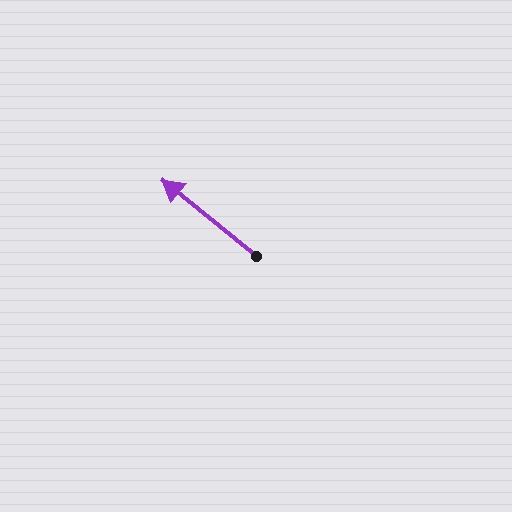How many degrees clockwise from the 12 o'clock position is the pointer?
Approximately 309 degrees.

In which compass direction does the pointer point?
Northwest.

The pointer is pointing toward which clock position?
Roughly 10 o'clock.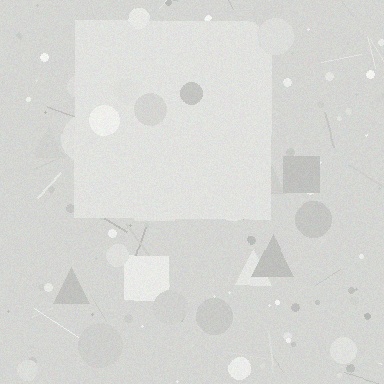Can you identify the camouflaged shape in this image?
The camouflaged shape is a square.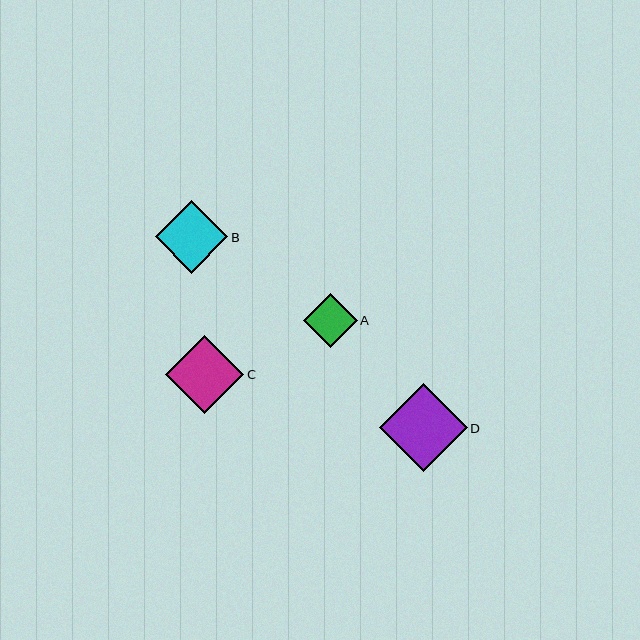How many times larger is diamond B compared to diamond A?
Diamond B is approximately 1.4 times the size of diamond A.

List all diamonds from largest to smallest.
From largest to smallest: D, C, B, A.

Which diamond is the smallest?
Diamond A is the smallest with a size of approximately 54 pixels.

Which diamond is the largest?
Diamond D is the largest with a size of approximately 88 pixels.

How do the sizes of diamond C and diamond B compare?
Diamond C and diamond B are approximately the same size.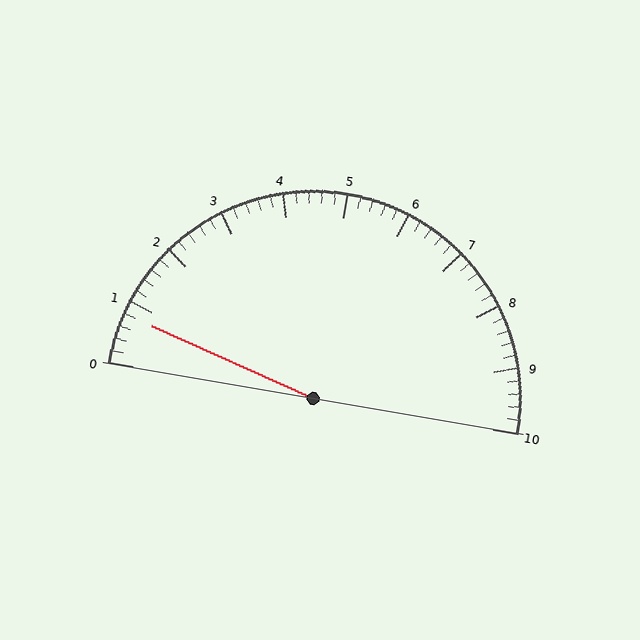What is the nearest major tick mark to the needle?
The nearest major tick mark is 1.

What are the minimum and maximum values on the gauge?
The gauge ranges from 0 to 10.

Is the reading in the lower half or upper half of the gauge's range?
The reading is in the lower half of the range (0 to 10).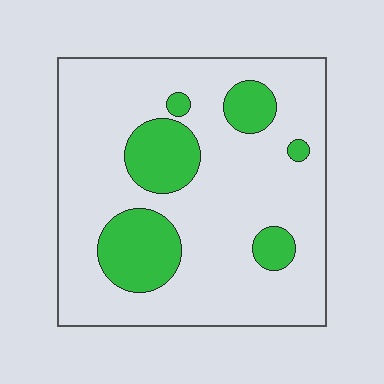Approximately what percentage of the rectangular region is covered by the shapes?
Approximately 20%.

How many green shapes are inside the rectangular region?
6.